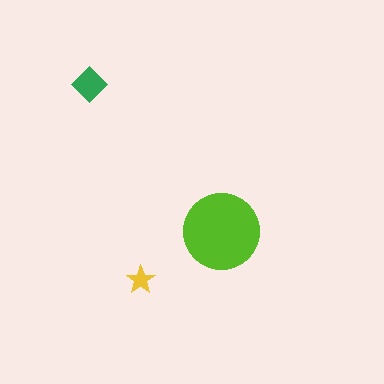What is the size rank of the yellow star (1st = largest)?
3rd.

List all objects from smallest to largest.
The yellow star, the green diamond, the lime circle.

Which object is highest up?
The green diamond is topmost.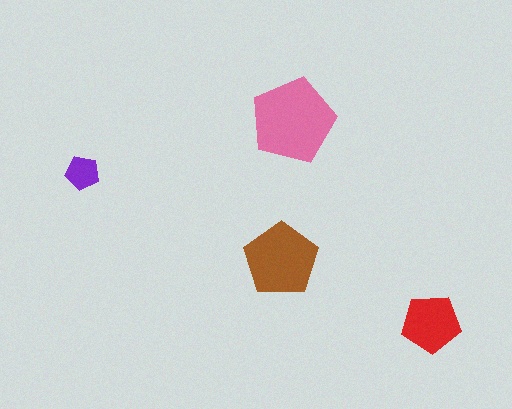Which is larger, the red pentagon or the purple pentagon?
The red one.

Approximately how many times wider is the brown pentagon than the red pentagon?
About 1.5 times wider.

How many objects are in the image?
There are 4 objects in the image.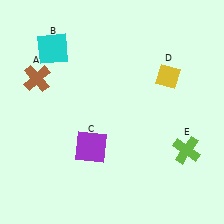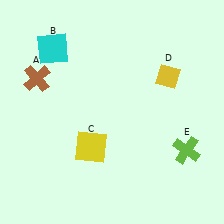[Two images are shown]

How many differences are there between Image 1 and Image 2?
There is 1 difference between the two images.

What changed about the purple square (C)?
In Image 1, C is purple. In Image 2, it changed to yellow.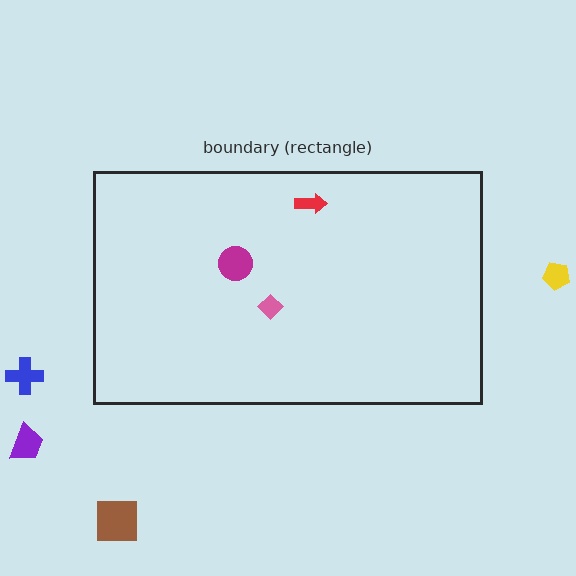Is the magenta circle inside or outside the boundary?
Inside.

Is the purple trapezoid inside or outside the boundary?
Outside.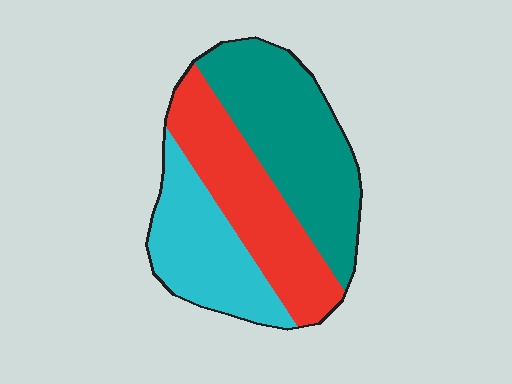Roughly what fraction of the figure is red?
Red takes up about one third (1/3) of the figure.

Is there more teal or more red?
Teal.